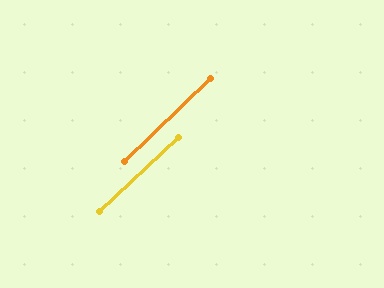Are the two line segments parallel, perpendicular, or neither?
Parallel — their directions differ by only 1.3°.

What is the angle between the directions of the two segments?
Approximately 1 degree.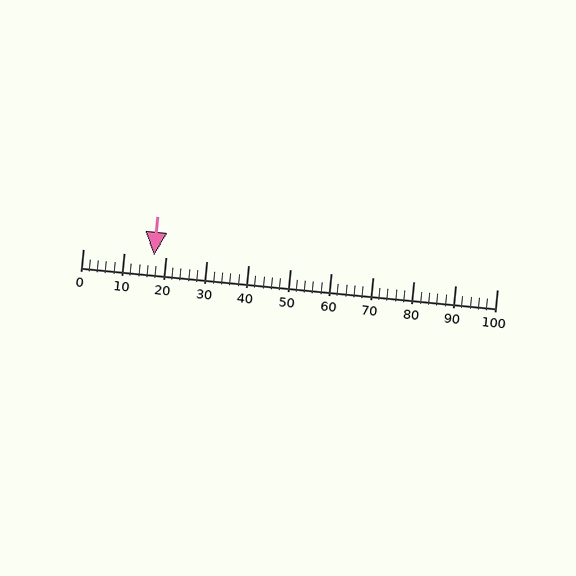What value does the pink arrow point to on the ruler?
The pink arrow points to approximately 17.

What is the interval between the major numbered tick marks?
The major tick marks are spaced 10 units apart.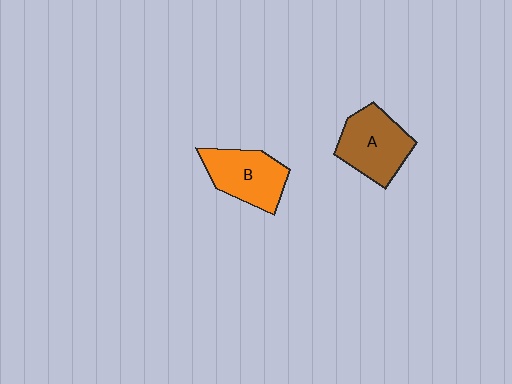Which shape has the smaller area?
Shape B (orange).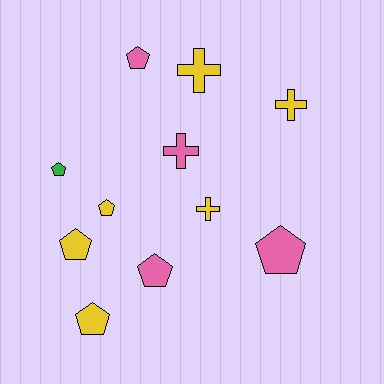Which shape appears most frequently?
Pentagon, with 7 objects.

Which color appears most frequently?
Yellow, with 6 objects.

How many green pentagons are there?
There is 1 green pentagon.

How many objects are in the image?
There are 11 objects.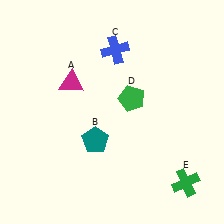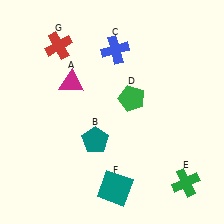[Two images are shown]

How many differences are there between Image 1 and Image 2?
There are 2 differences between the two images.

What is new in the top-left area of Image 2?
A red cross (G) was added in the top-left area of Image 2.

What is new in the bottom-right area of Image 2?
A teal square (F) was added in the bottom-right area of Image 2.